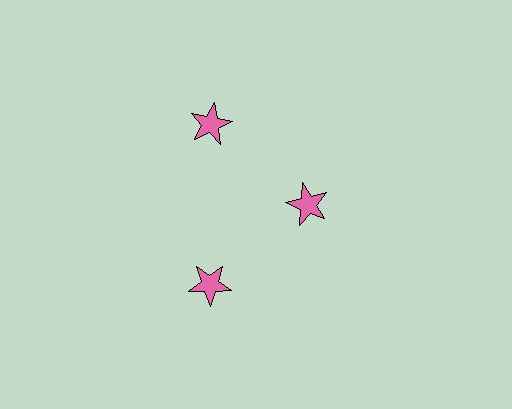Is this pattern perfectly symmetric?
No. The 3 pink stars are arranged in a ring, but one element near the 3 o'clock position is pulled inward toward the center, breaking the 3-fold rotational symmetry.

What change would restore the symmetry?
The symmetry would be restored by moving it outward, back onto the ring so that all 3 stars sit at equal angles and equal distance from the center.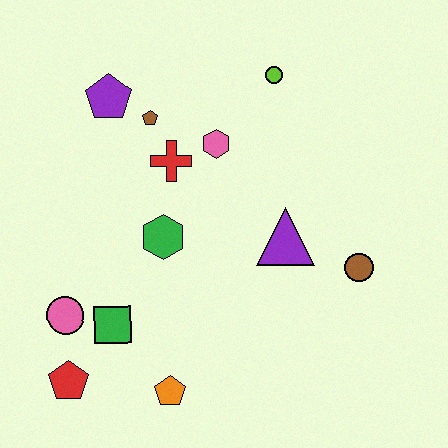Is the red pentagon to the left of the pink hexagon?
Yes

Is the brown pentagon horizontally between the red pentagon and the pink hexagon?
Yes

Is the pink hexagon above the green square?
Yes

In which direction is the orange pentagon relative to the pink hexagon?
The orange pentagon is below the pink hexagon.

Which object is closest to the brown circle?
The purple triangle is closest to the brown circle.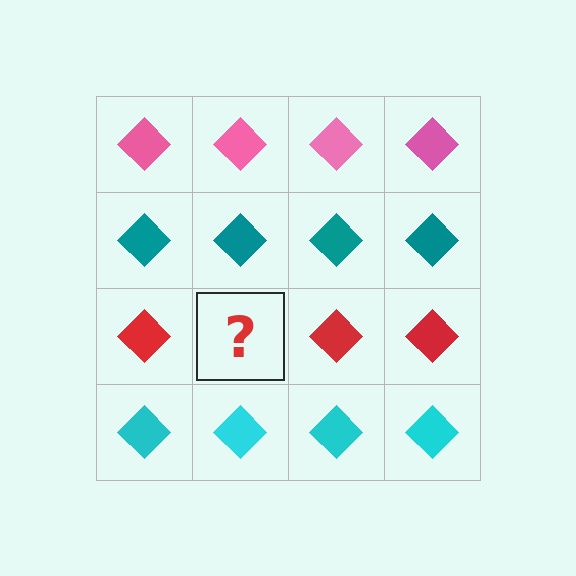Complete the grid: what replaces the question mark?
The question mark should be replaced with a red diamond.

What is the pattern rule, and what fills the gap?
The rule is that each row has a consistent color. The gap should be filled with a red diamond.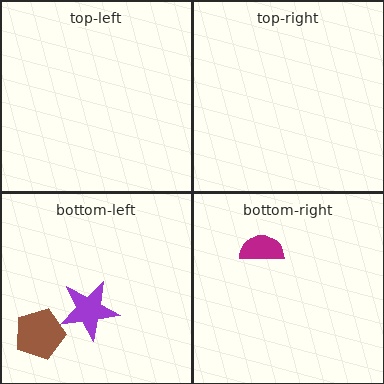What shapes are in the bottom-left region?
The purple star, the brown pentagon.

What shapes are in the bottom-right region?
The magenta semicircle.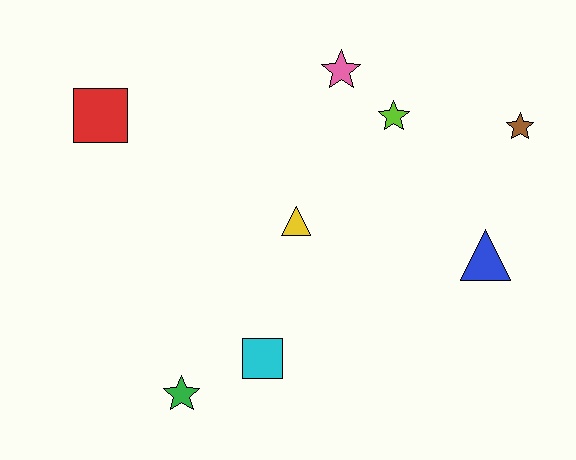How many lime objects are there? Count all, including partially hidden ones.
There is 1 lime object.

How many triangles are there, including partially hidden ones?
There are 2 triangles.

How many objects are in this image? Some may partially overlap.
There are 8 objects.